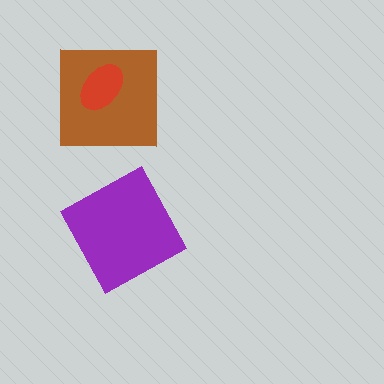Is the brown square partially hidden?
Yes, it is partially covered by another shape.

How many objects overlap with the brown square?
1 object overlaps with the brown square.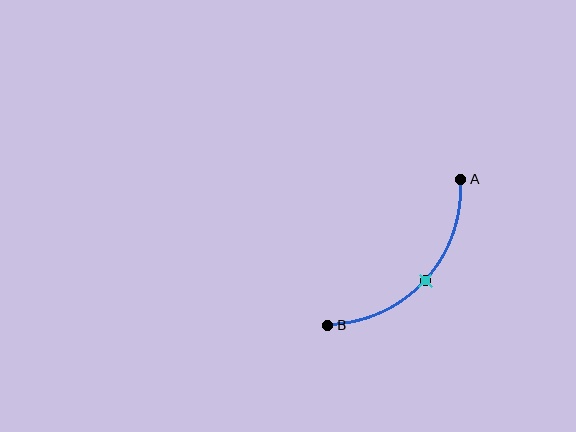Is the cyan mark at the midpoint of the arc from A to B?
Yes. The cyan mark lies on the arc at equal arc-length from both A and B — it is the arc midpoint.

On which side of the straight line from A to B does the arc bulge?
The arc bulges below and to the right of the straight line connecting A and B.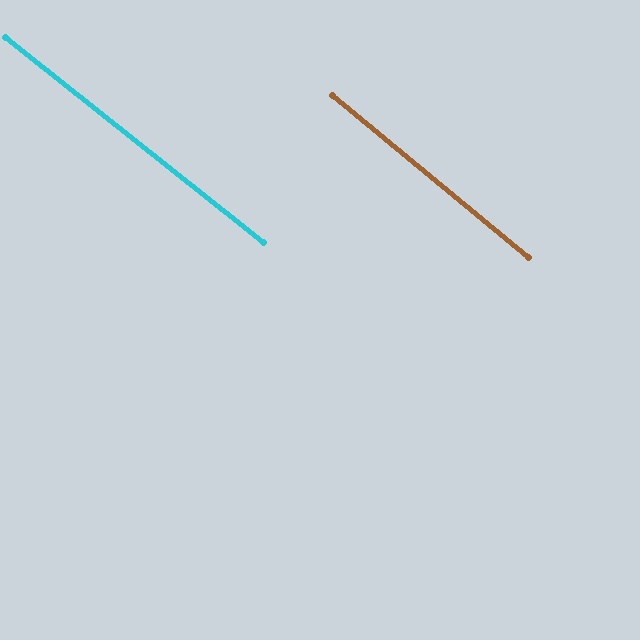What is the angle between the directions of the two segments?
Approximately 1 degree.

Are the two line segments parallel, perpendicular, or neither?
Parallel — their directions differ by only 1.0°.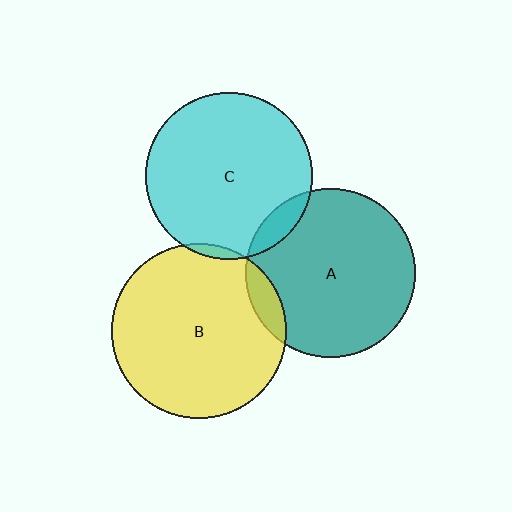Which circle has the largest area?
Circle B (yellow).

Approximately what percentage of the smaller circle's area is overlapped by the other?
Approximately 10%.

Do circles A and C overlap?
Yes.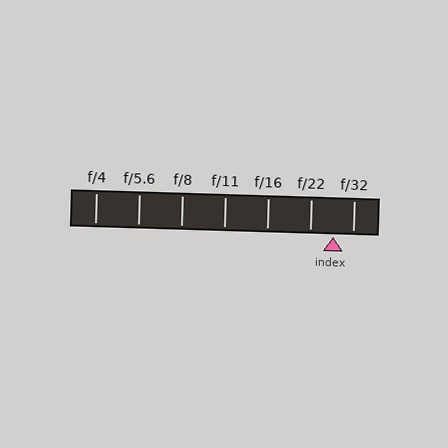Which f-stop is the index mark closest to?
The index mark is closest to f/32.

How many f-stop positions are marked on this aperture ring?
There are 7 f-stop positions marked.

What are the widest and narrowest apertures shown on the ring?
The widest aperture shown is f/4 and the narrowest is f/32.